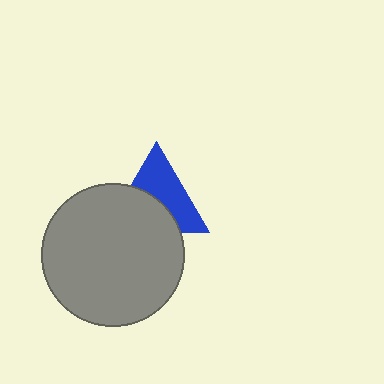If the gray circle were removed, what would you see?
You would see the complete blue triangle.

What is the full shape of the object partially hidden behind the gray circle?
The partially hidden object is a blue triangle.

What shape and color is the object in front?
The object in front is a gray circle.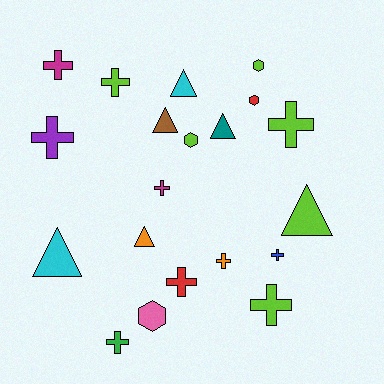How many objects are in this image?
There are 20 objects.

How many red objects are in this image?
There are 2 red objects.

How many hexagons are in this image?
There are 4 hexagons.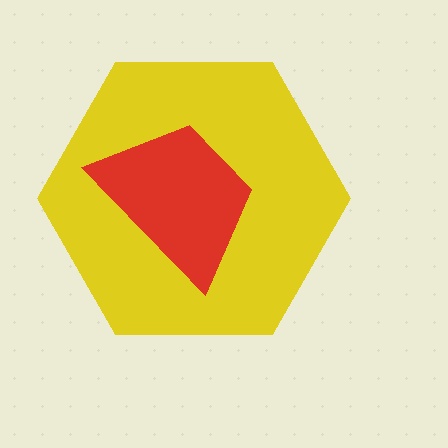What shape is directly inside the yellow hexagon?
The red trapezoid.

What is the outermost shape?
The yellow hexagon.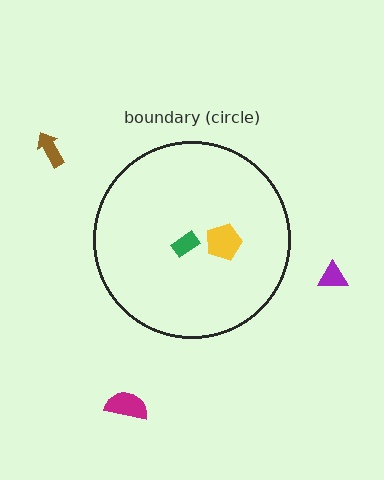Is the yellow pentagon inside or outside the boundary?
Inside.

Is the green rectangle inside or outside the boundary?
Inside.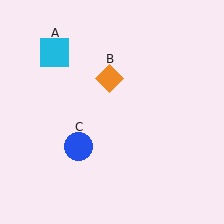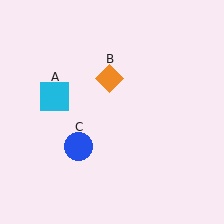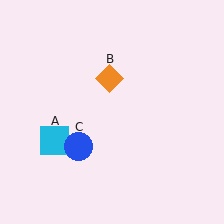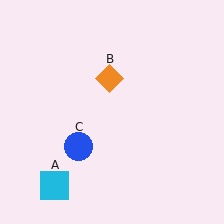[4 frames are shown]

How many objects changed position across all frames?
1 object changed position: cyan square (object A).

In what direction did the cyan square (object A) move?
The cyan square (object A) moved down.